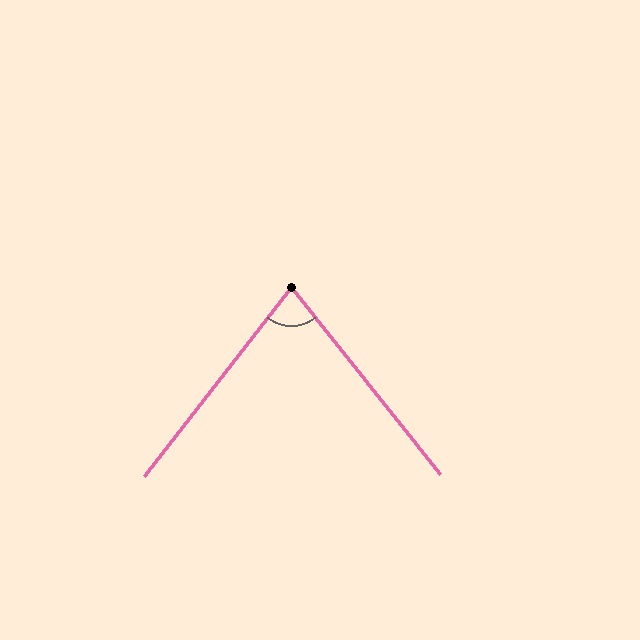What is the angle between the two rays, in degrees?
Approximately 76 degrees.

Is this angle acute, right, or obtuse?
It is acute.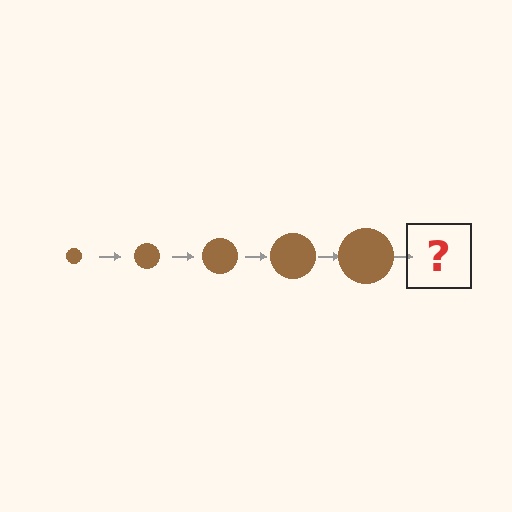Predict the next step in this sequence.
The next step is a brown circle, larger than the previous one.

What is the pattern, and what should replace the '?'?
The pattern is that the circle gets progressively larger each step. The '?' should be a brown circle, larger than the previous one.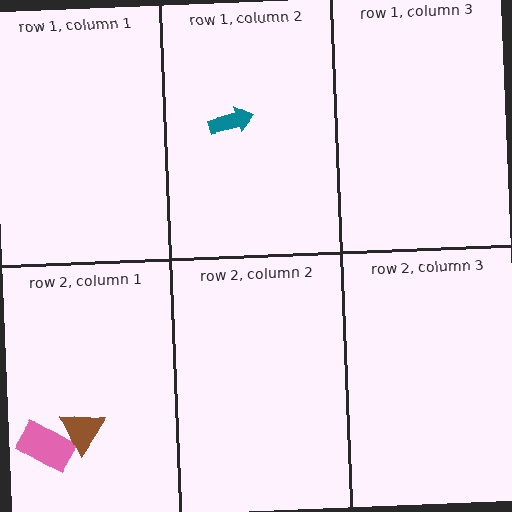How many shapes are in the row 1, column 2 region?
1.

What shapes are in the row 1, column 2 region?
The teal arrow.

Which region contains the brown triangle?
The row 2, column 1 region.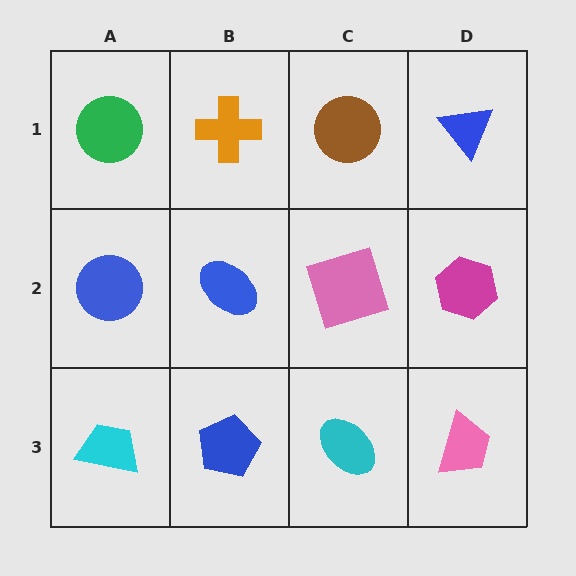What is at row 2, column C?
A pink square.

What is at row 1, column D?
A blue triangle.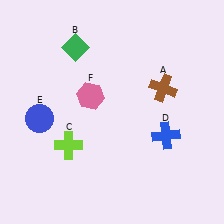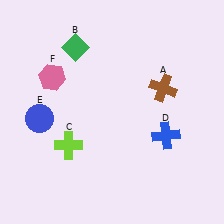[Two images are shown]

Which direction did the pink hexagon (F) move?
The pink hexagon (F) moved left.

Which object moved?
The pink hexagon (F) moved left.